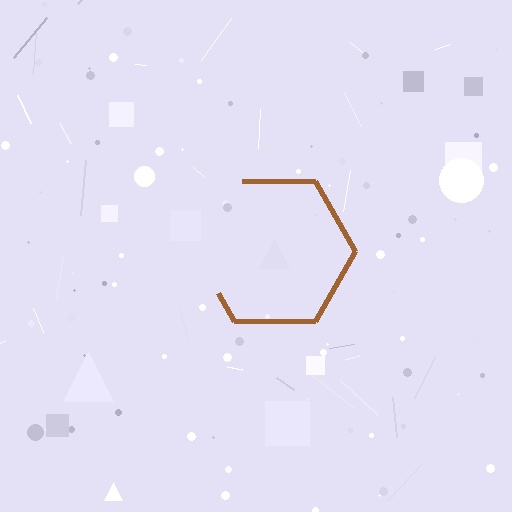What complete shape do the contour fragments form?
The contour fragments form a hexagon.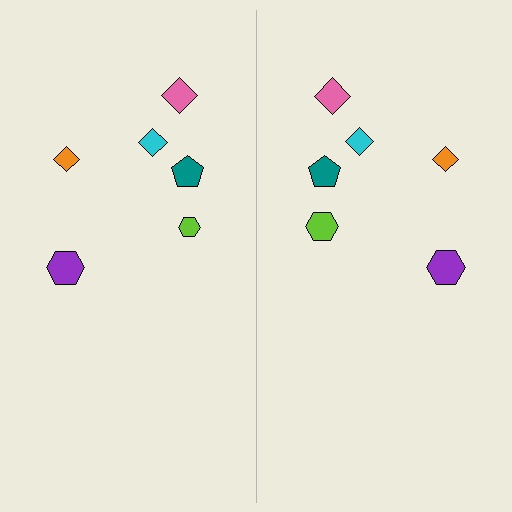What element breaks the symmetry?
The lime hexagon on the right side has a different size than its mirror counterpart.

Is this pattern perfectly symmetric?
No, the pattern is not perfectly symmetric. The lime hexagon on the right side has a different size than its mirror counterpart.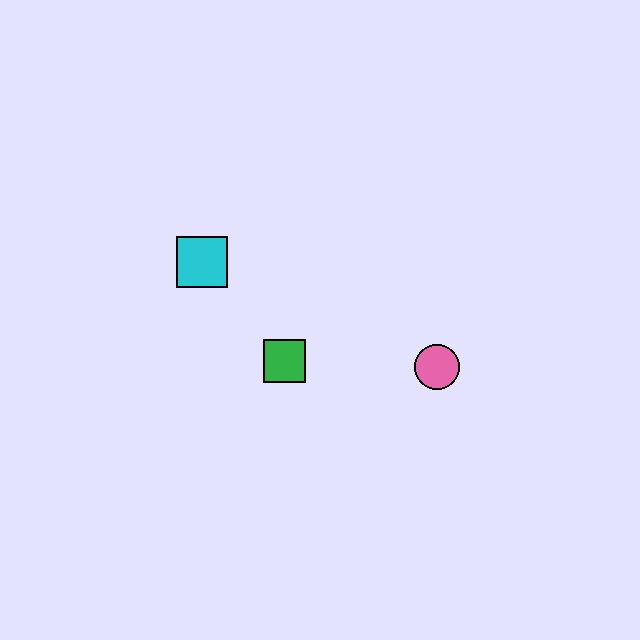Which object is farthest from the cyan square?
The pink circle is farthest from the cyan square.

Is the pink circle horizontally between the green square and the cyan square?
No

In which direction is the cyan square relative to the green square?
The cyan square is above the green square.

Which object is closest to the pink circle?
The green square is closest to the pink circle.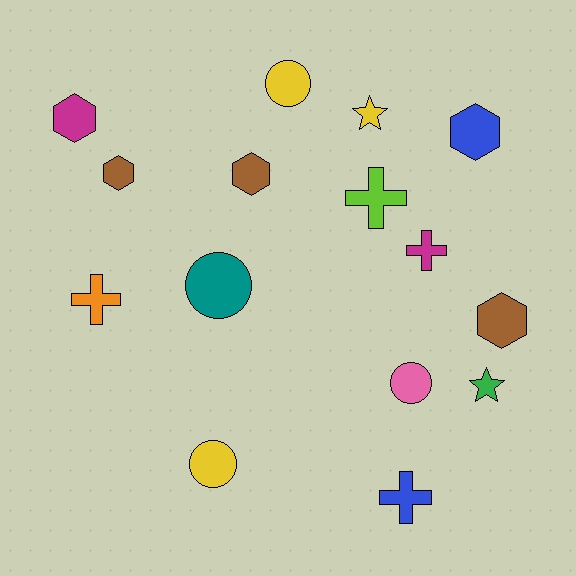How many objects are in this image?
There are 15 objects.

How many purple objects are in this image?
There are no purple objects.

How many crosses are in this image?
There are 4 crosses.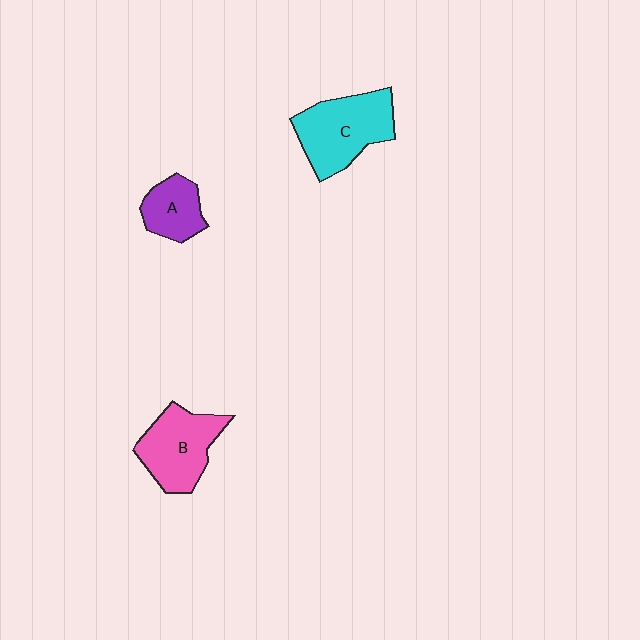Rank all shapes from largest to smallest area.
From largest to smallest: C (cyan), B (pink), A (purple).